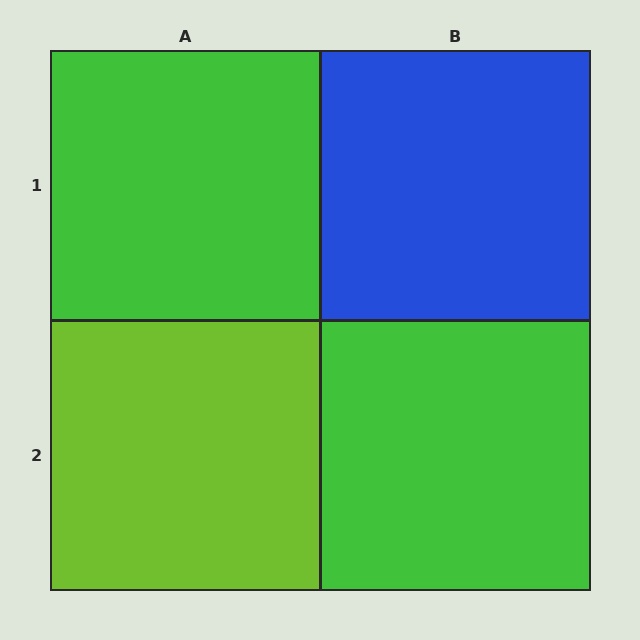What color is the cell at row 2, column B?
Green.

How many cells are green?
2 cells are green.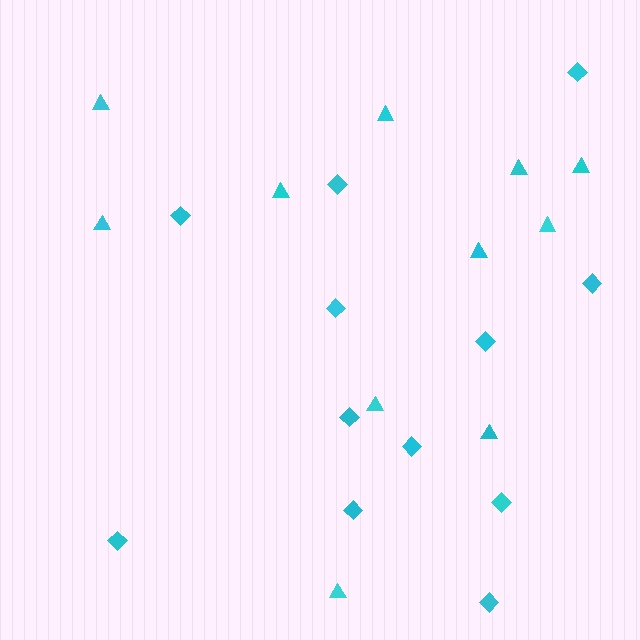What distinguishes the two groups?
There are 2 groups: one group of diamonds (12) and one group of triangles (11).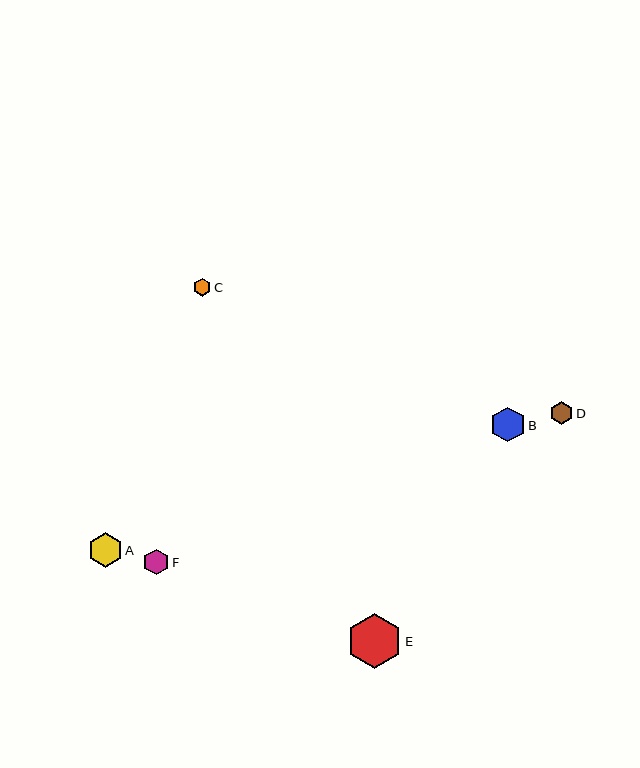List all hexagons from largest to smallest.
From largest to smallest: E, B, A, F, D, C.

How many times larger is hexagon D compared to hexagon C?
Hexagon D is approximately 1.3 times the size of hexagon C.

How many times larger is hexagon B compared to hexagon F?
Hexagon B is approximately 1.4 times the size of hexagon F.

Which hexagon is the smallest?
Hexagon C is the smallest with a size of approximately 18 pixels.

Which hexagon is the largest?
Hexagon E is the largest with a size of approximately 55 pixels.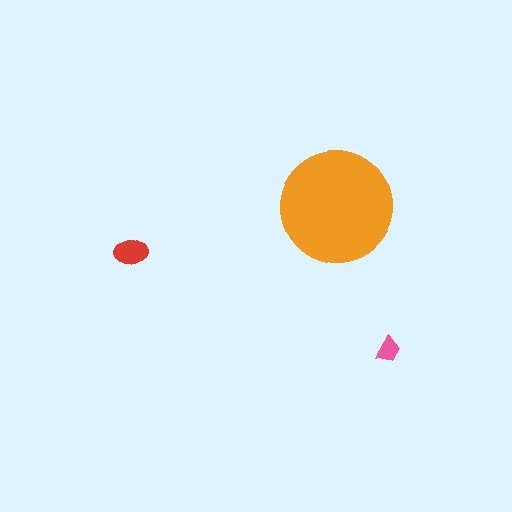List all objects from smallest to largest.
The pink trapezoid, the red ellipse, the orange circle.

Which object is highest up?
The orange circle is topmost.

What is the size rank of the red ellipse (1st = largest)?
2nd.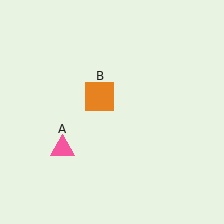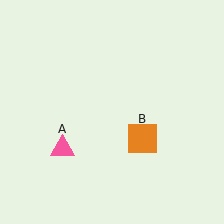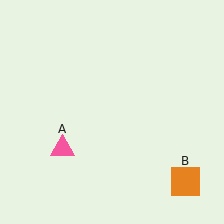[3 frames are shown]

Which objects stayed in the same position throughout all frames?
Pink triangle (object A) remained stationary.